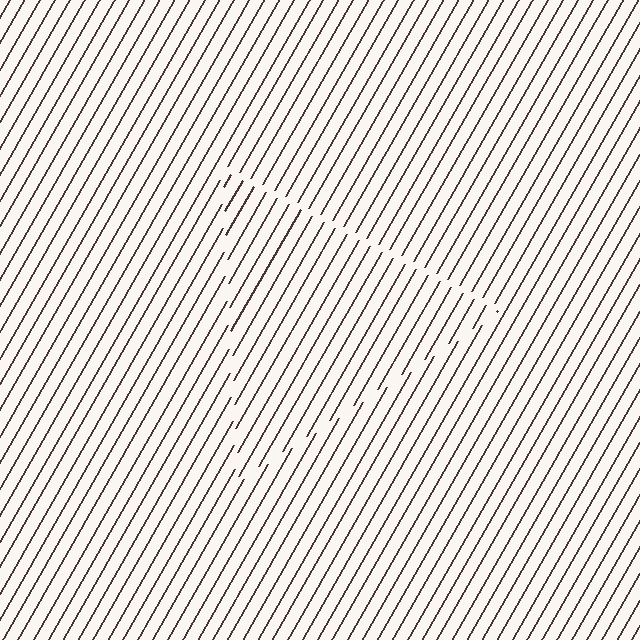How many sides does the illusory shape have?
3 sides — the line-ends trace a triangle.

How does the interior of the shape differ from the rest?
The interior of the shape contains the same grating, shifted by half a period — the contour is defined by the phase discontinuity where line-ends from the inner and outer gratings abut.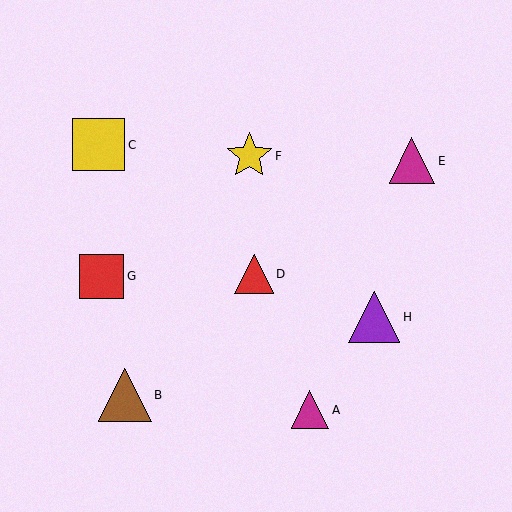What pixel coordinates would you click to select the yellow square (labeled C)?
Click at (99, 145) to select the yellow square C.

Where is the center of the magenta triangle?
The center of the magenta triangle is at (412, 161).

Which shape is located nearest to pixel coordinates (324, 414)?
The magenta triangle (labeled A) at (310, 410) is nearest to that location.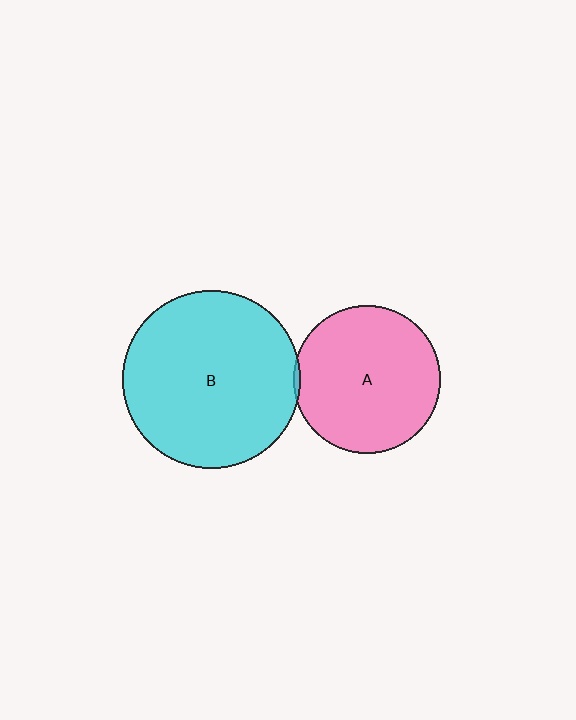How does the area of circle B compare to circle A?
Approximately 1.5 times.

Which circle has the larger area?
Circle B (cyan).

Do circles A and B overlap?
Yes.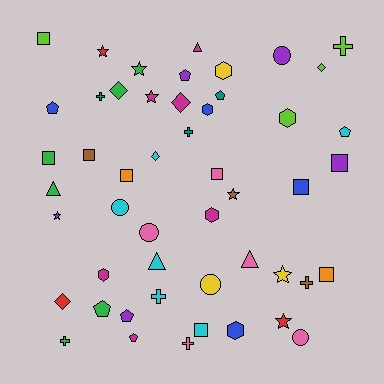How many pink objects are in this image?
There are 5 pink objects.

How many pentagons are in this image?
There are 7 pentagons.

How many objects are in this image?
There are 50 objects.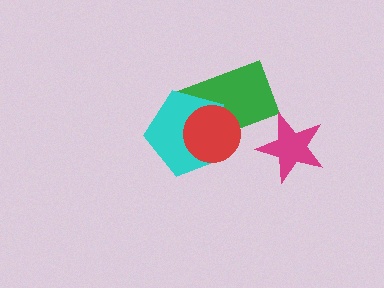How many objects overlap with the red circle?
2 objects overlap with the red circle.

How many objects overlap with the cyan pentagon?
2 objects overlap with the cyan pentagon.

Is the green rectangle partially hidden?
Yes, it is partially covered by another shape.